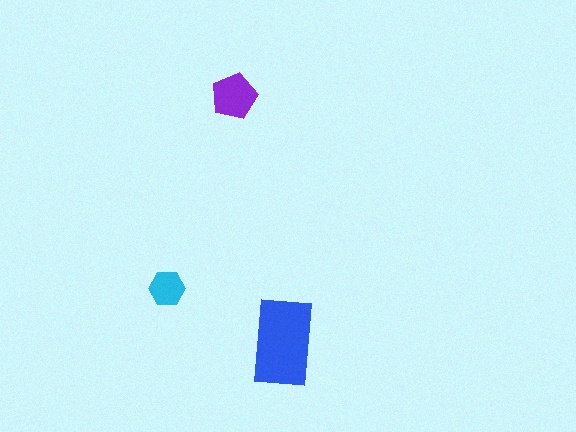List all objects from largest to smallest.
The blue rectangle, the purple pentagon, the cyan hexagon.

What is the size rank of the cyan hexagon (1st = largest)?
3rd.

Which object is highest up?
The purple pentagon is topmost.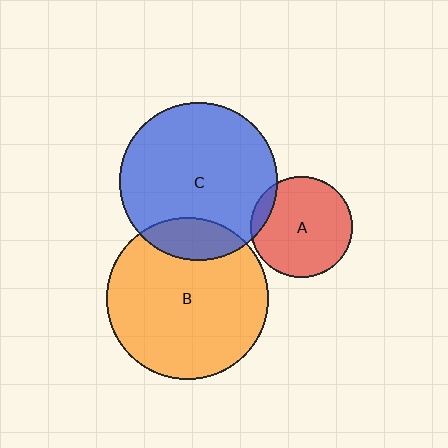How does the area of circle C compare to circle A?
Approximately 2.4 times.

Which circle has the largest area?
Circle B (orange).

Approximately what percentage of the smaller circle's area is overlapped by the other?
Approximately 15%.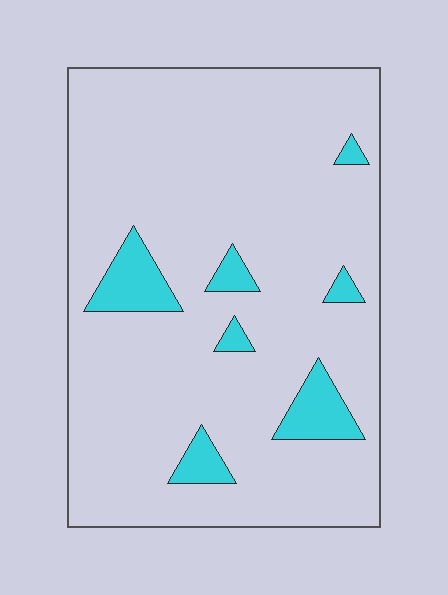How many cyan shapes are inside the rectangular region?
7.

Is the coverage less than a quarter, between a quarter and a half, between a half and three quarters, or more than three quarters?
Less than a quarter.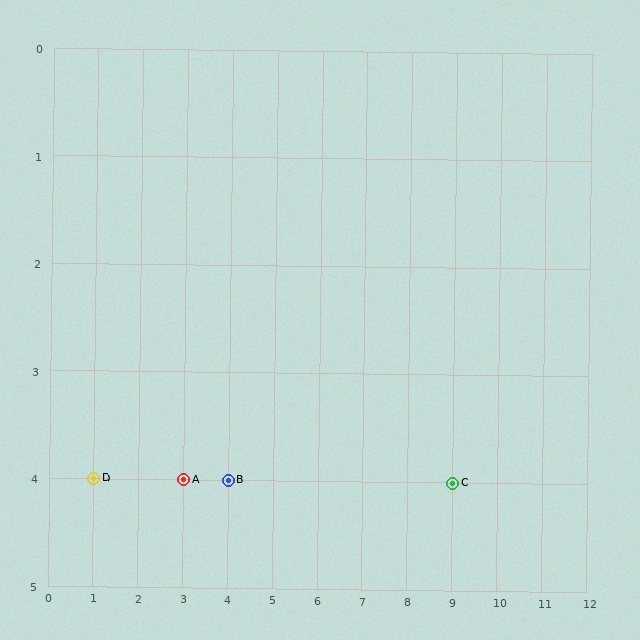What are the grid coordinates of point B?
Point B is at grid coordinates (4, 4).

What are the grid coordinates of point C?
Point C is at grid coordinates (9, 4).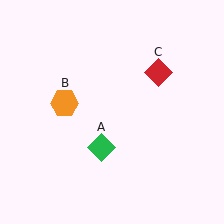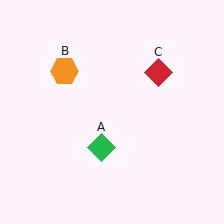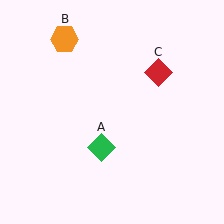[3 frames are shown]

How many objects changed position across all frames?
1 object changed position: orange hexagon (object B).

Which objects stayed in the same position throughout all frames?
Green diamond (object A) and red diamond (object C) remained stationary.